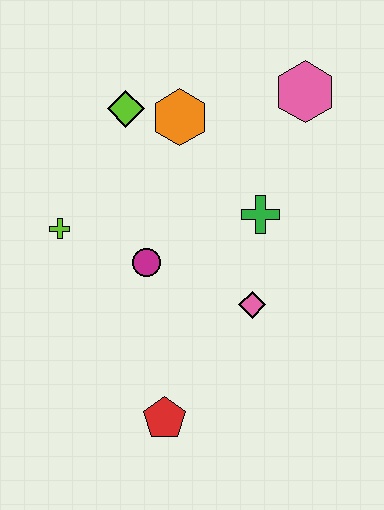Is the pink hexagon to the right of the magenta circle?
Yes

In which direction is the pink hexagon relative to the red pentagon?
The pink hexagon is above the red pentagon.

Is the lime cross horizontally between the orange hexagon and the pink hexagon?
No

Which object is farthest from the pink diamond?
The lime diamond is farthest from the pink diamond.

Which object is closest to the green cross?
The pink diamond is closest to the green cross.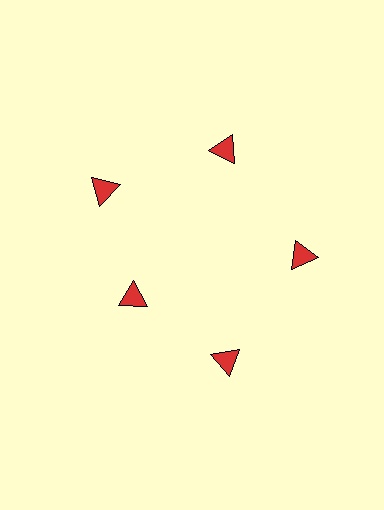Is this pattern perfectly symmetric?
No. The 5 red triangles are arranged in a ring, but one element near the 8 o'clock position is pulled inward toward the center, breaking the 5-fold rotational symmetry.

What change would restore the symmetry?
The symmetry would be restored by moving it outward, back onto the ring so that all 5 triangles sit at equal angles and equal distance from the center.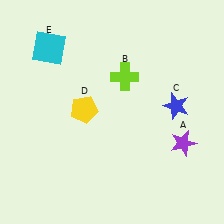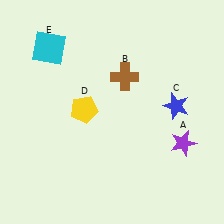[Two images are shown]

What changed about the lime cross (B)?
In Image 1, B is lime. In Image 2, it changed to brown.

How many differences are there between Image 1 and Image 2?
There is 1 difference between the two images.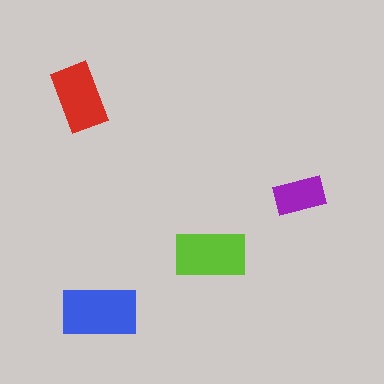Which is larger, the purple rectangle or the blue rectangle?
The blue one.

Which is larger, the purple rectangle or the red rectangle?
The red one.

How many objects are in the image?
There are 4 objects in the image.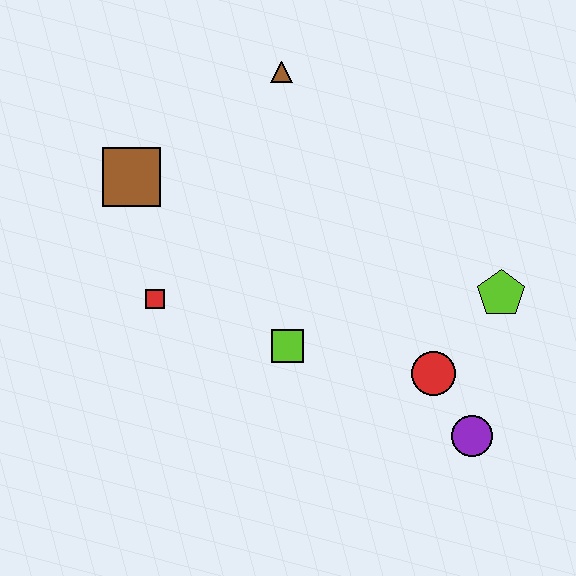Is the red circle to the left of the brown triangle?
No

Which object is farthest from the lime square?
The brown triangle is farthest from the lime square.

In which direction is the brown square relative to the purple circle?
The brown square is to the left of the purple circle.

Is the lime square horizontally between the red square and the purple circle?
Yes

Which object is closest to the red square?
The brown square is closest to the red square.